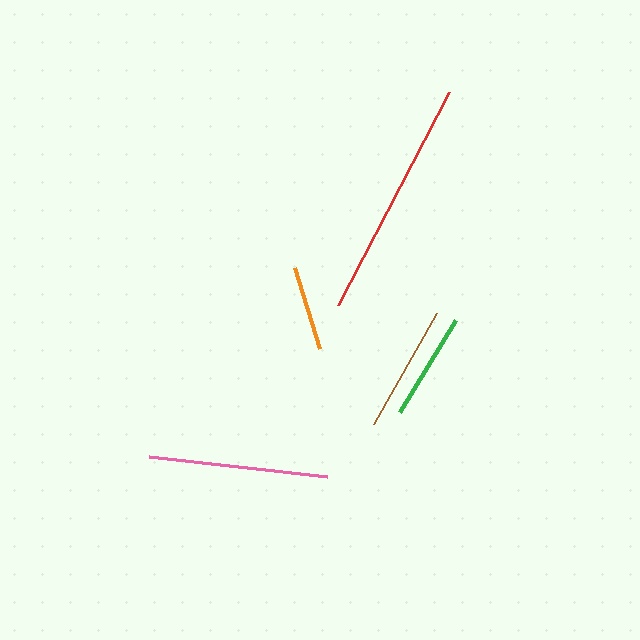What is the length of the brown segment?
The brown segment is approximately 128 pixels long.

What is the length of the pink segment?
The pink segment is approximately 179 pixels long.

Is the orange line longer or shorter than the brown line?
The brown line is longer than the orange line.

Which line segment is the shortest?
The orange line is the shortest at approximately 86 pixels.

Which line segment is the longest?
The red line is the longest at approximately 240 pixels.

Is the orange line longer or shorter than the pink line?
The pink line is longer than the orange line.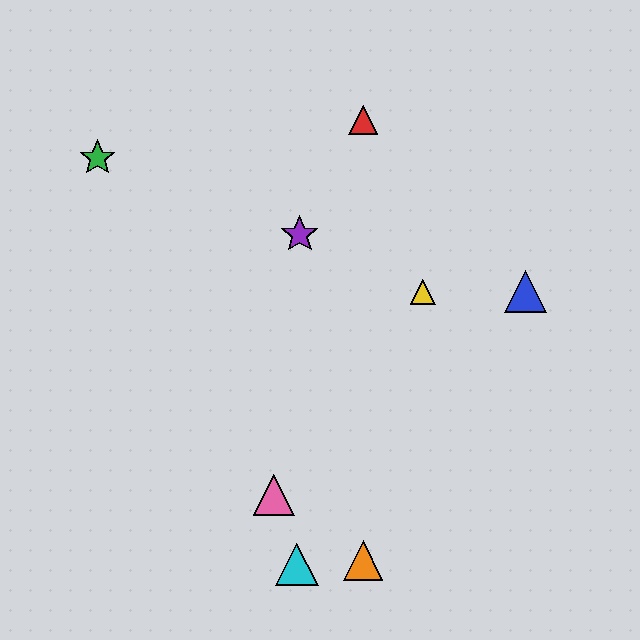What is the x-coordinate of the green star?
The green star is at x≈98.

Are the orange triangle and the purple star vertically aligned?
No, the orange triangle is at x≈363 and the purple star is at x≈300.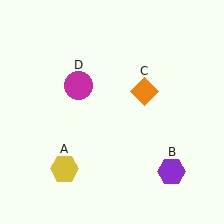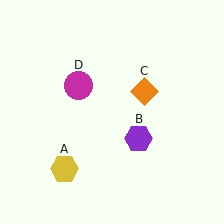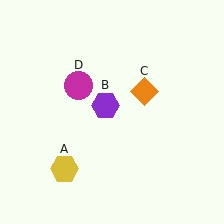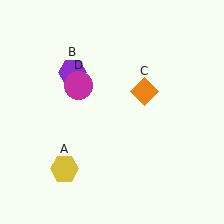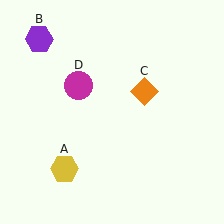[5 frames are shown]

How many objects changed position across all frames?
1 object changed position: purple hexagon (object B).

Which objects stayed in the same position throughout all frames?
Yellow hexagon (object A) and orange diamond (object C) and magenta circle (object D) remained stationary.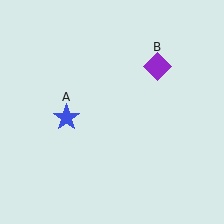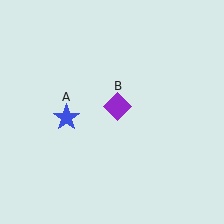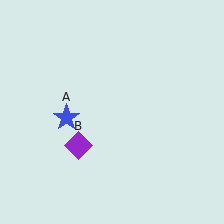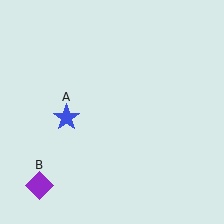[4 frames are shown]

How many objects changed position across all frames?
1 object changed position: purple diamond (object B).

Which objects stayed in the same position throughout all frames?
Blue star (object A) remained stationary.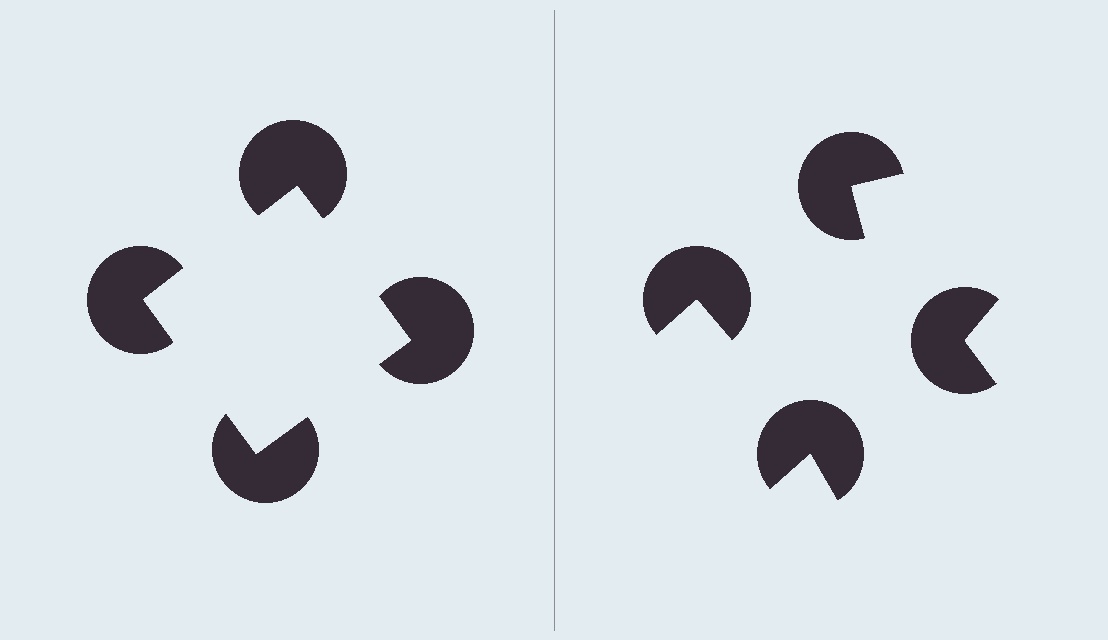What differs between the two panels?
The pac-man discs are positioned identically on both sides; only the wedge orientations differ. On the left they align to a square; on the right they are misaligned.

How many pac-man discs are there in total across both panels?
8 — 4 on each side.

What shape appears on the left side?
An illusory square.